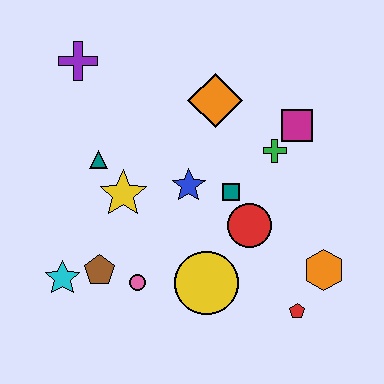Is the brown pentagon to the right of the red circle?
No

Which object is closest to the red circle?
The teal square is closest to the red circle.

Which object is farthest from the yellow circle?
The purple cross is farthest from the yellow circle.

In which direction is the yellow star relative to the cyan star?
The yellow star is above the cyan star.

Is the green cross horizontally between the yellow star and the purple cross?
No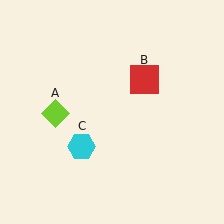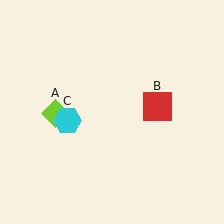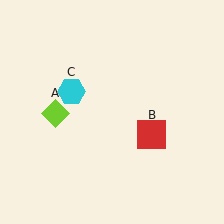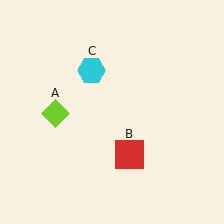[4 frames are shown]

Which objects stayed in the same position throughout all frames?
Lime diamond (object A) remained stationary.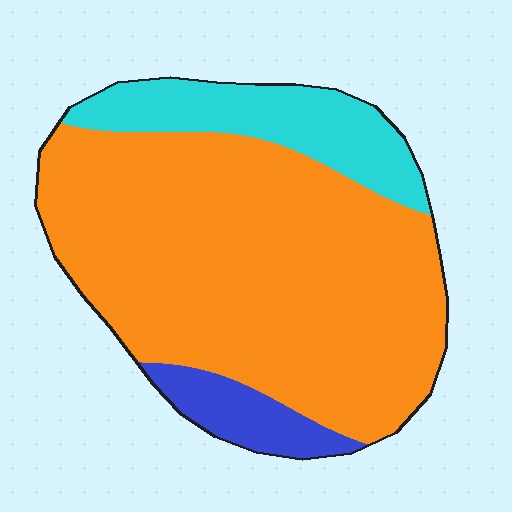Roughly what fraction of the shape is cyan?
Cyan covers around 15% of the shape.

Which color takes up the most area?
Orange, at roughly 75%.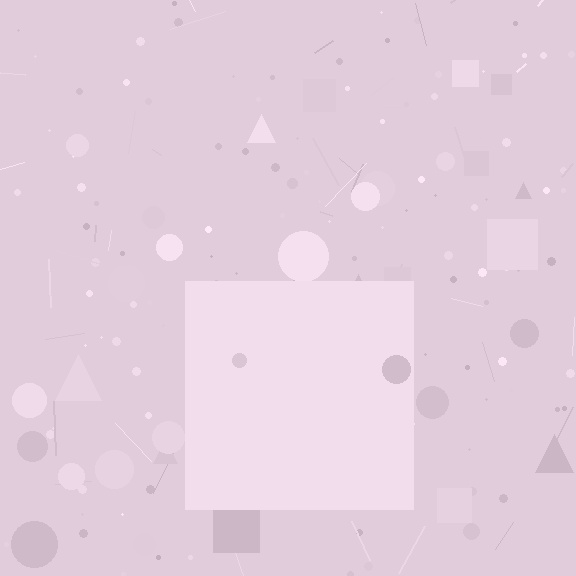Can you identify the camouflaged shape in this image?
The camouflaged shape is a square.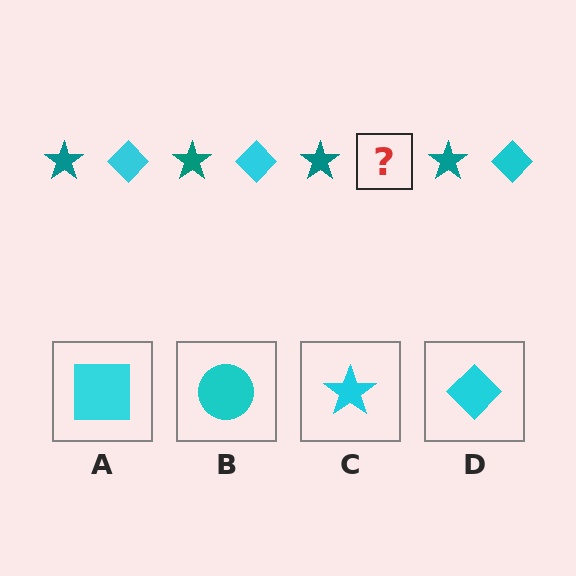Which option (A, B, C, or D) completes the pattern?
D.